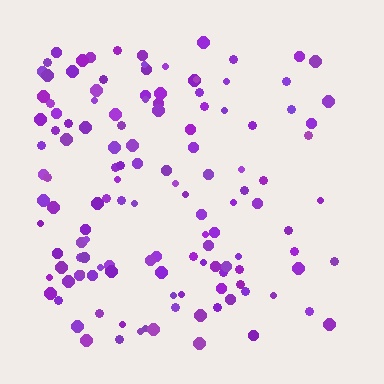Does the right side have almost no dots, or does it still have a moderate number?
Still a moderate number, just noticeably fewer than the left.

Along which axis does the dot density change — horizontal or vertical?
Horizontal.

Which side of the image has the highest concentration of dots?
The left.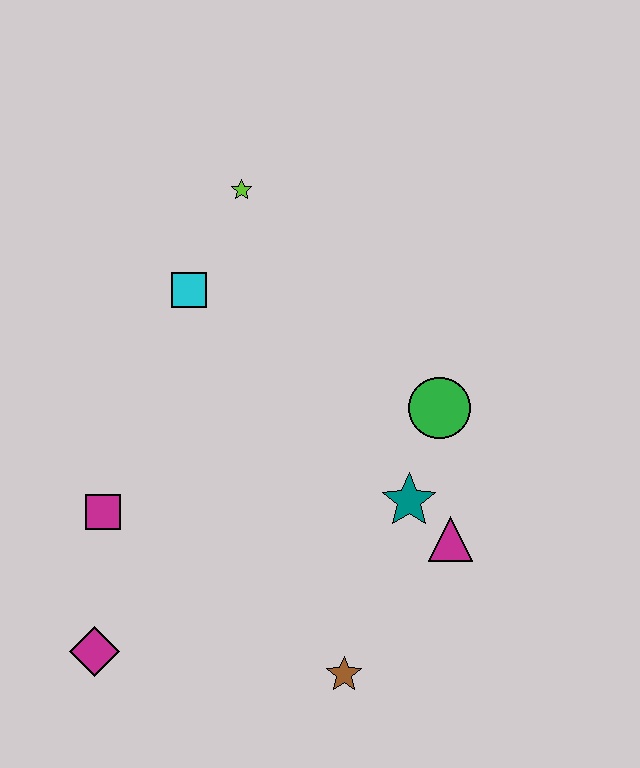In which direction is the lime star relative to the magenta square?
The lime star is above the magenta square.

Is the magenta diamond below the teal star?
Yes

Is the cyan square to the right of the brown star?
No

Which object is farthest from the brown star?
The lime star is farthest from the brown star.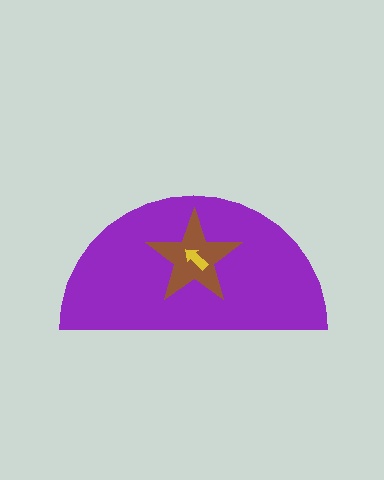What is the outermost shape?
The purple semicircle.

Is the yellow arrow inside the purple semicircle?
Yes.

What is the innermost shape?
The yellow arrow.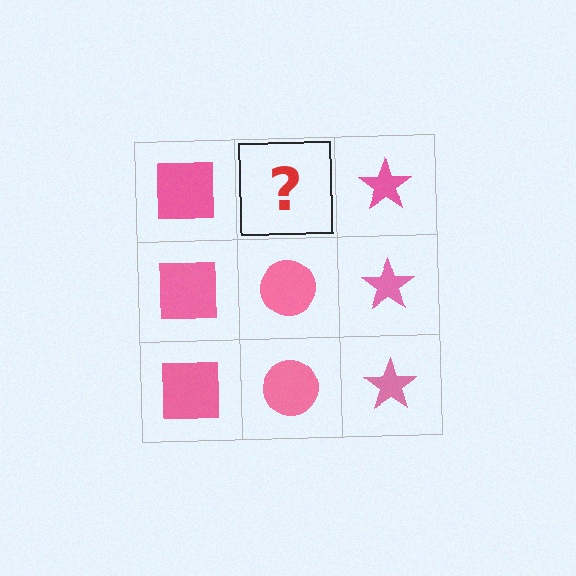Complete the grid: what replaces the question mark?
The question mark should be replaced with a pink circle.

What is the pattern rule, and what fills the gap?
The rule is that each column has a consistent shape. The gap should be filled with a pink circle.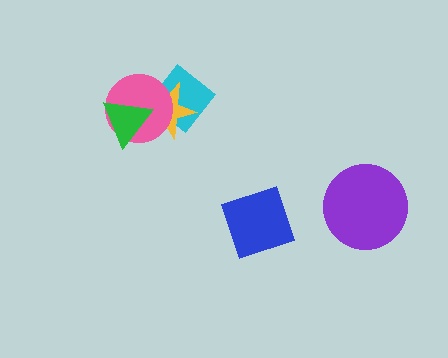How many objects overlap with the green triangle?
2 objects overlap with the green triangle.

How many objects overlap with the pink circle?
3 objects overlap with the pink circle.